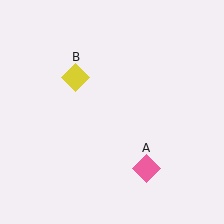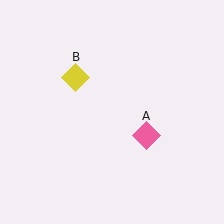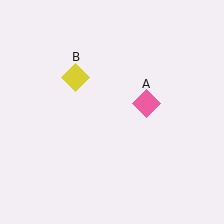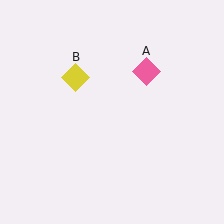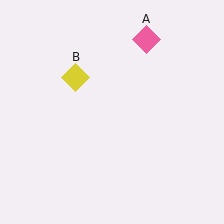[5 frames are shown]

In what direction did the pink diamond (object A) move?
The pink diamond (object A) moved up.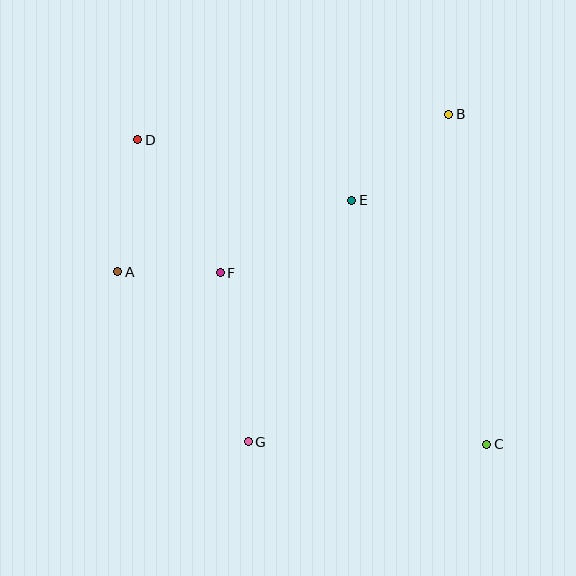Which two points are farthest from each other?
Points C and D are farthest from each other.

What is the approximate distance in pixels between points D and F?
The distance between D and F is approximately 156 pixels.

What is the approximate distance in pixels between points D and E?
The distance between D and E is approximately 222 pixels.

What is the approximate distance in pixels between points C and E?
The distance between C and E is approximately 279 pixels.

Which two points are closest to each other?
Points A and F are closest to each other.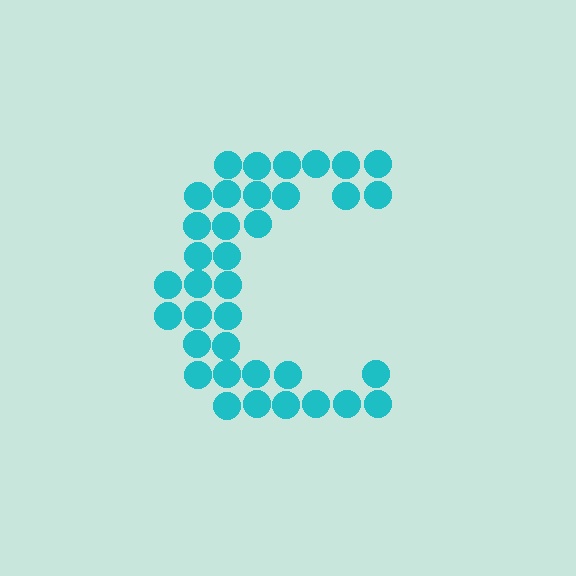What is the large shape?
The large shape is the letter C.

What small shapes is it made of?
It is made of small circles.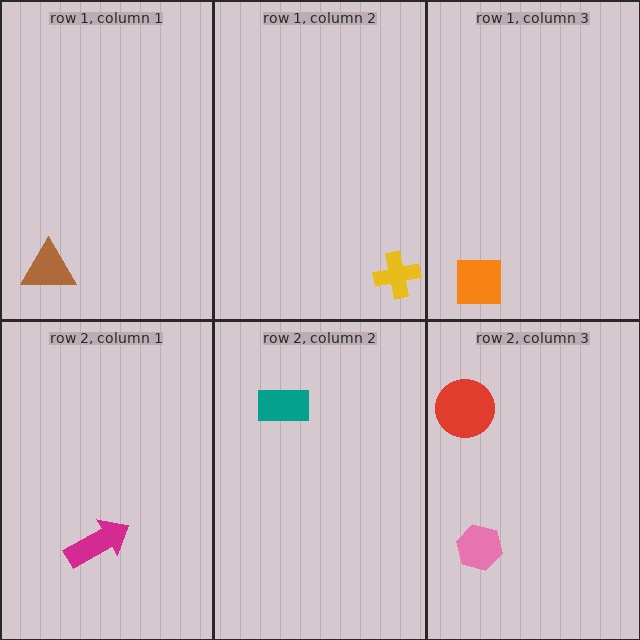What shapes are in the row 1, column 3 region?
The orange square.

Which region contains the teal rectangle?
The row 2, column 2 region.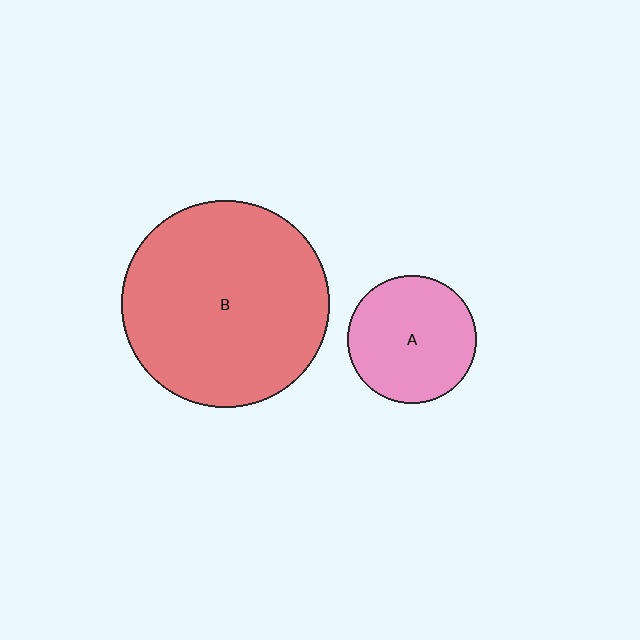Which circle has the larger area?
Circle B (red).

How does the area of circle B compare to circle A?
Approximately 2.6 times.